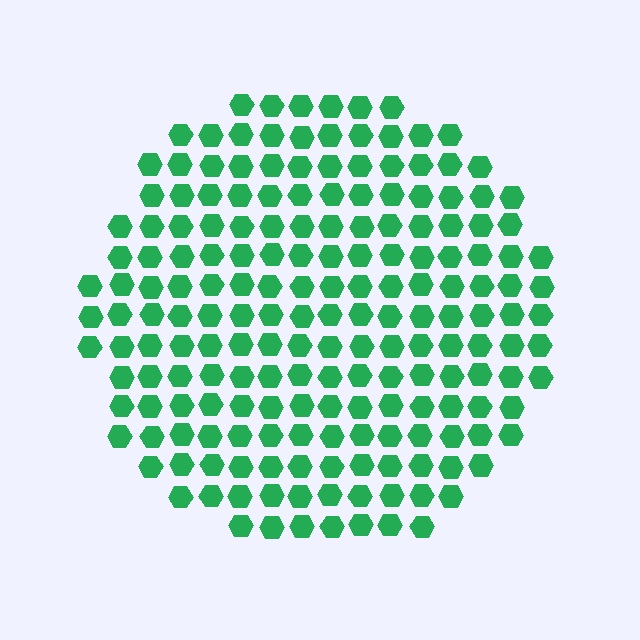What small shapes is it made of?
It is made of small hexagons.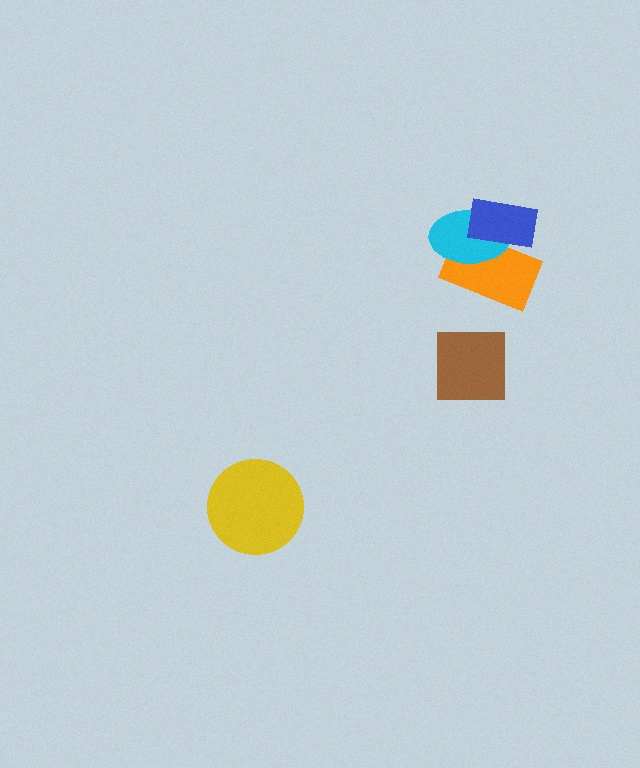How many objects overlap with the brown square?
0 objects overlap with the brown square.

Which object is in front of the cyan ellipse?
The blue rectangle is in front of the cyan ellipse.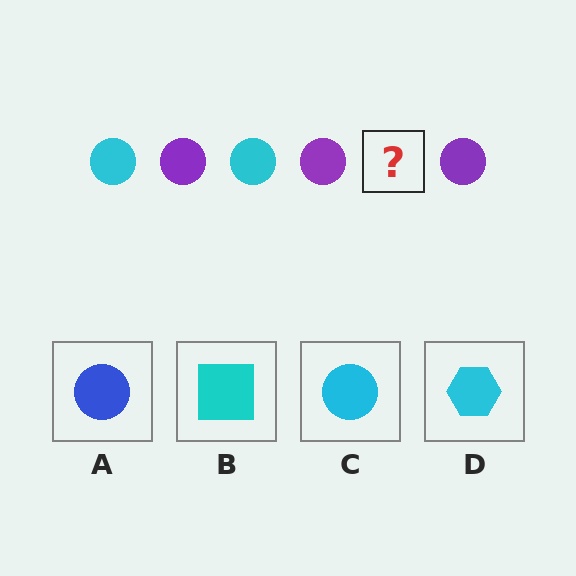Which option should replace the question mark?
Option C.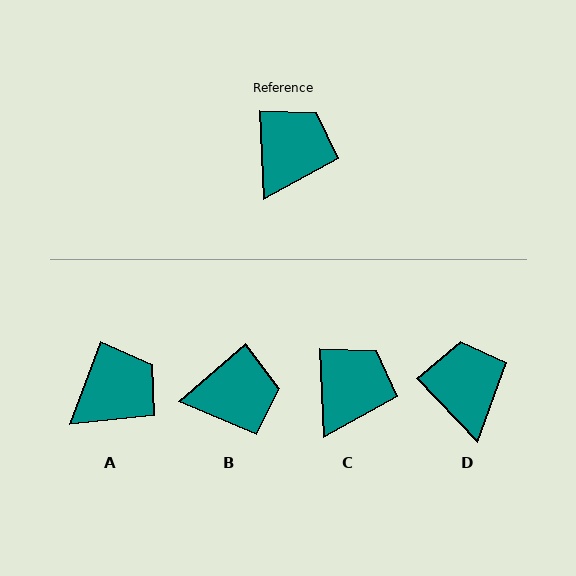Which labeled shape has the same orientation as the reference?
C.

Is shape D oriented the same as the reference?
No, it is off by about 41 degrees.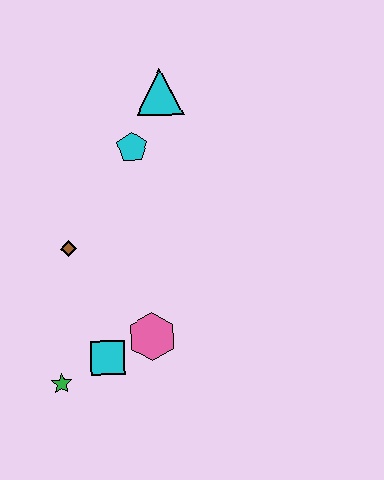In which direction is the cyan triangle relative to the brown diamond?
The cyan triangle is above the brown diamond.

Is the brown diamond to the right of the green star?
Yes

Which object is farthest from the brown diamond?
The cyan triangle is farthest from the brown diamond.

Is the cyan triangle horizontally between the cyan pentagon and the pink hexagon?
No